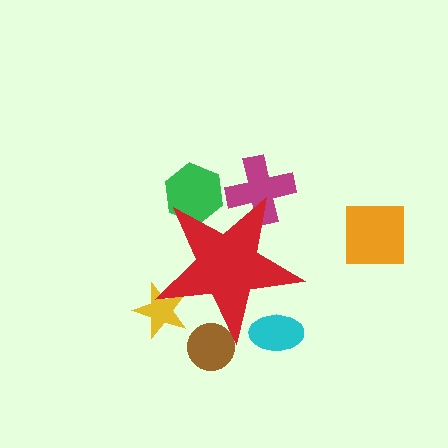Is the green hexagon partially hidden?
Yes, the green hexagon is partially hidden behind the red star.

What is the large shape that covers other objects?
A red star.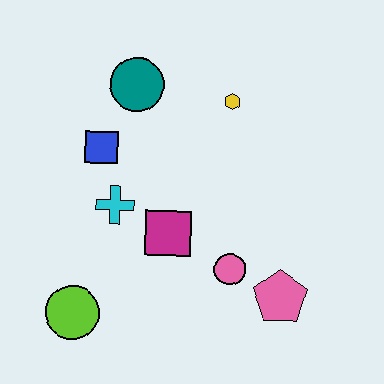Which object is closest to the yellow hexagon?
The teal circle is closest to the yellow hexagon.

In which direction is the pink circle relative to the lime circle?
The pink circle is to the right of the lime circle.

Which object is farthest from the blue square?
The pink pentagon is farthest from the blue square.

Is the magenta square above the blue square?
No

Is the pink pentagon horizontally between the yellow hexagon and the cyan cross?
No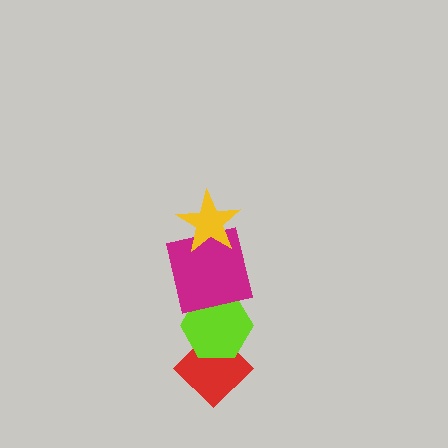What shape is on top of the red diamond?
The lime hexagon is on top of the red diamond.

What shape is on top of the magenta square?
The yellow star is on top of the magenta square.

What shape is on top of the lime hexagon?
The magenta square is on top of the lime hexagon.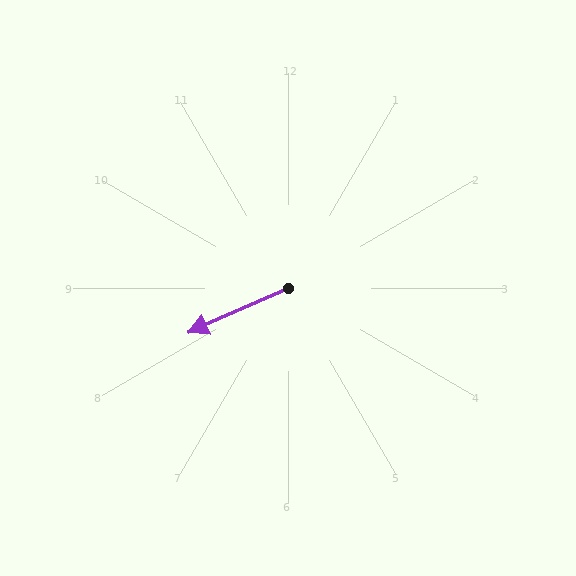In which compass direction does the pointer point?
Southwest.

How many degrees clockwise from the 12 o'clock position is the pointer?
Approximately 246 degrees.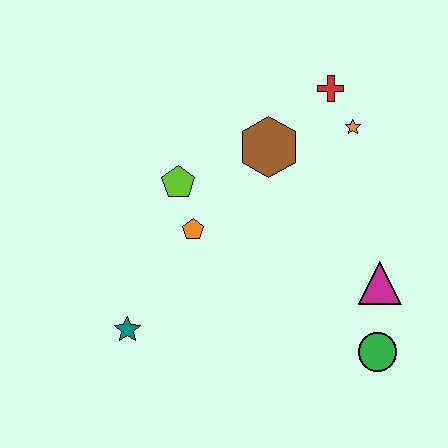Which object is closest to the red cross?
The orange star is closest to the red cross.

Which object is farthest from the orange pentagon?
The green circle is farthest from the orange pentagon.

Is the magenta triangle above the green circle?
Yes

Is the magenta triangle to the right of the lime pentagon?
Yes